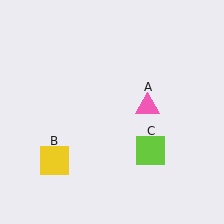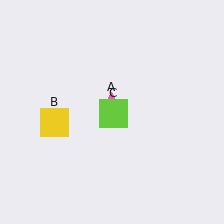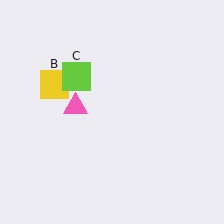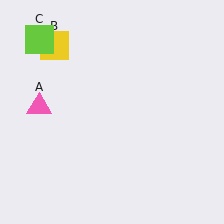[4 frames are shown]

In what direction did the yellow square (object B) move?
The yellow square (object B) moved up.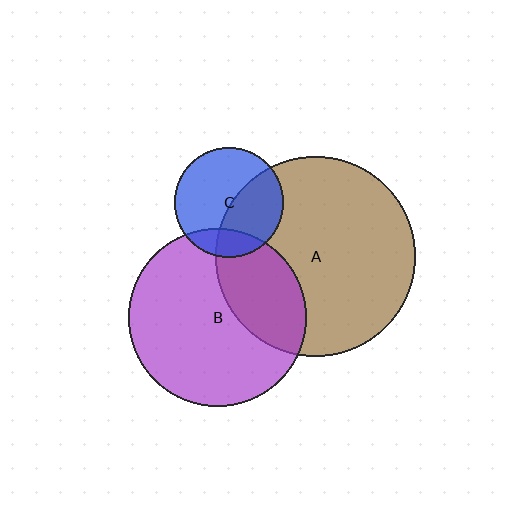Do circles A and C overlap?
Yes.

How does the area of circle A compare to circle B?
Approximately 1.3 times.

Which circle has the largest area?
Circle A (brown).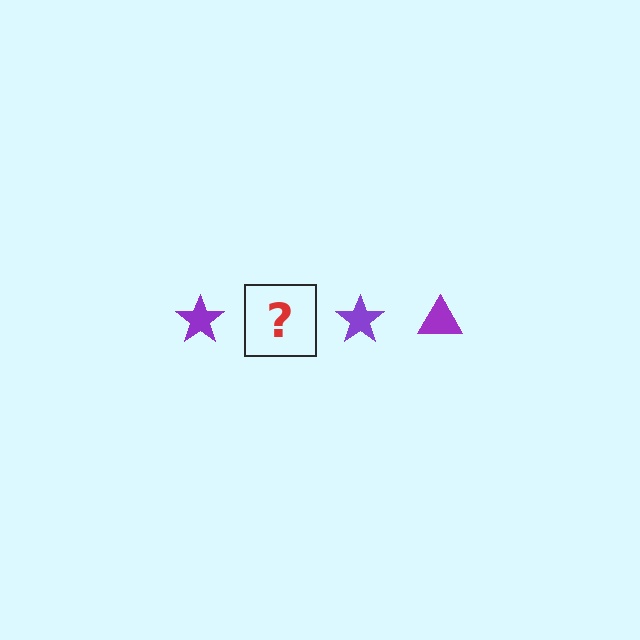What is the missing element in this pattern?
The missing element is a purple triangle.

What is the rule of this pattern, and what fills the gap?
The rule is that the pattern cycles through star, triangle shapes in purple. The gap should be filled with a purple triangle.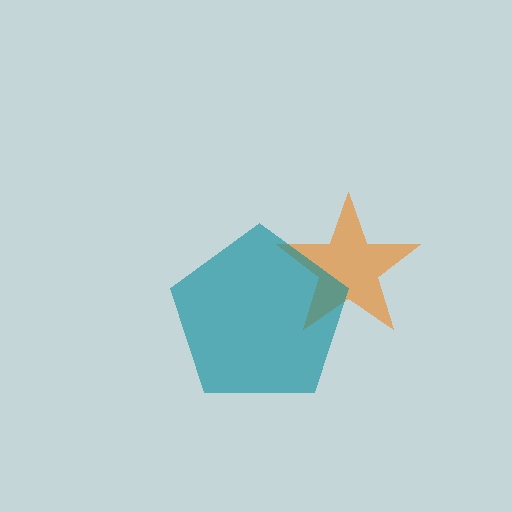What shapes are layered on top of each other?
The layered shapes are: an orange star, a teal pentagon.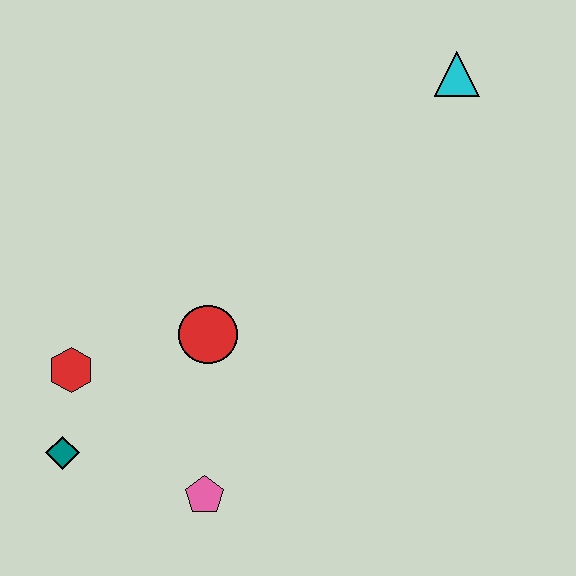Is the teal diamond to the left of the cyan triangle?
Yes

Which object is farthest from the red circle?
The cyan triangle is farthest from the red circle.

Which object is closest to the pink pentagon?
The teal diamond is closest to the pink pentagon.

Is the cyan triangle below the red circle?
No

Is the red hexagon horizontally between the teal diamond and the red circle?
Yes